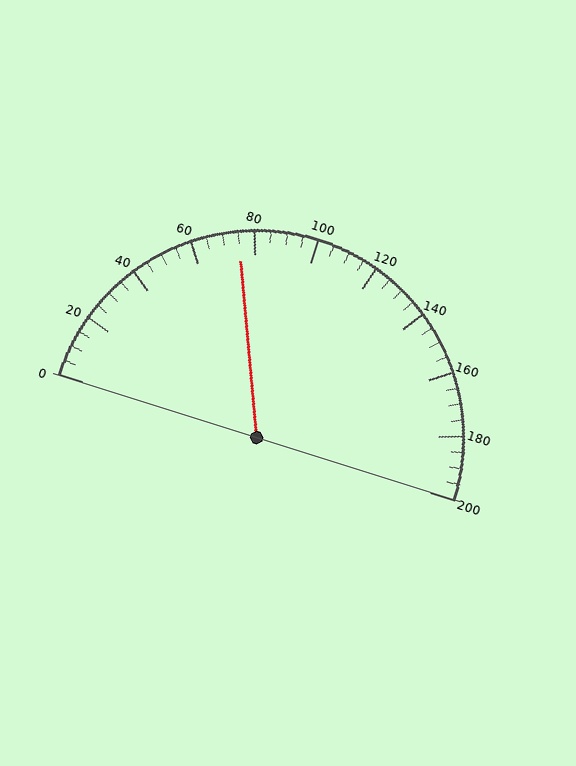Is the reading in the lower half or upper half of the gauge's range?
The reading is in the lower half of the range (0 to 200).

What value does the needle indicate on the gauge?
The needle indicates approximately 75.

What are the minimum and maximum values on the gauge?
The gauge ranges from 0 to 200.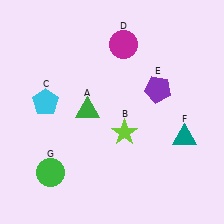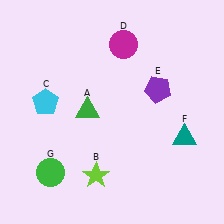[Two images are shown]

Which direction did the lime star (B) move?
The lime star (B) moved down.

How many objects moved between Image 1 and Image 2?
1 object moved between the two images.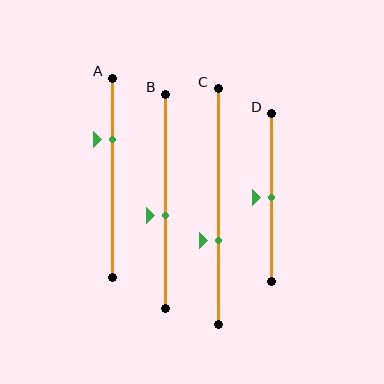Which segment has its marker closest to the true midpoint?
Segment D has its marker closest to the true midpoint.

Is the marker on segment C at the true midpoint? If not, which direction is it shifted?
No, the marker on segment C is shifted downward by about 15% of the segment length.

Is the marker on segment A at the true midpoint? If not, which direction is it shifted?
No, the marker on segment A is shifted upward by about 19% of the segment length.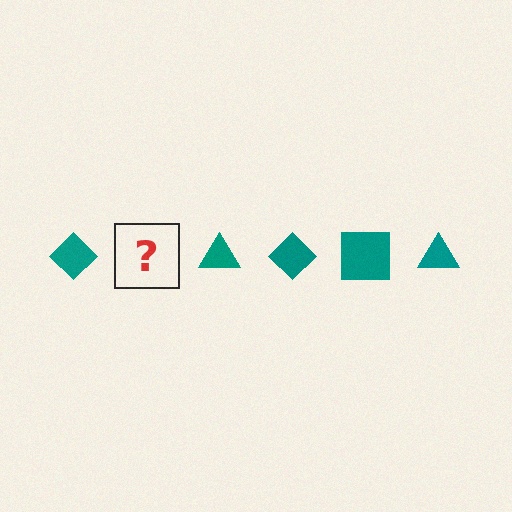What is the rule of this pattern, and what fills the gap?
The rule is that the pattern cycles through diamond, square, triangle shapes in teal. The gap should be filled with a teal square.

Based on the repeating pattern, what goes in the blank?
The blank should be a teal square.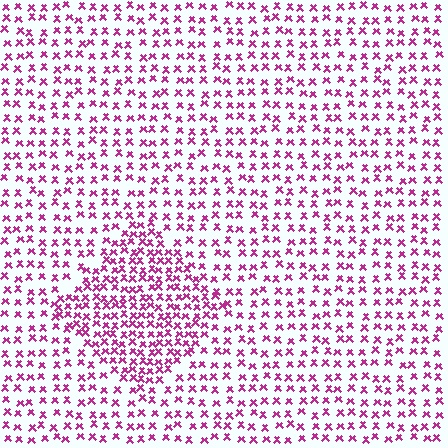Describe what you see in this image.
The image contains small magenta elements arranged at two different densities. A diamond-shaped region is visible where the elements are more densely packed than the surrounding area.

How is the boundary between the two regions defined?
The boundary is defined by a change in element density (approximately 1.8x ratio). All elements are the same color, size, and shape.